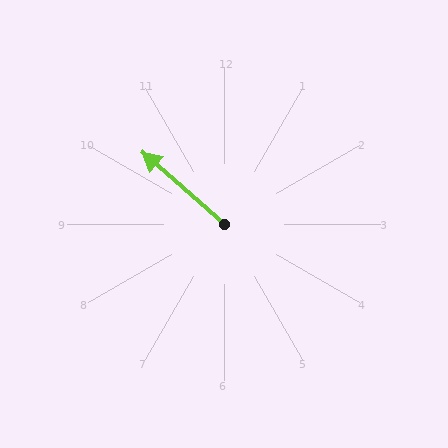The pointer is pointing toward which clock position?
Roughly 10 o'clock.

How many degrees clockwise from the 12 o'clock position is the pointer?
Approximately 311 degrees.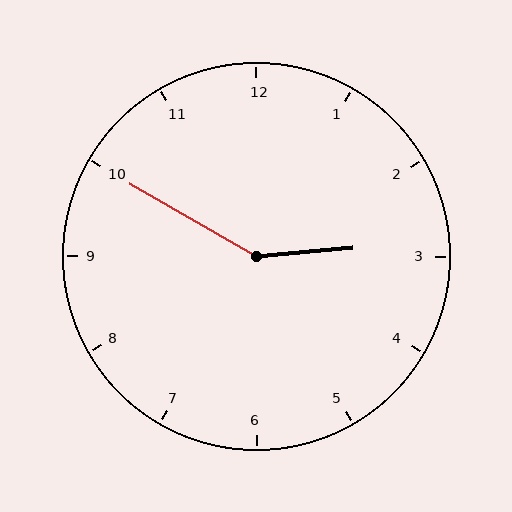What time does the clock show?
2:50.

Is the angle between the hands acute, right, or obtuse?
It is obtuse.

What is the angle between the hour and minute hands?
Approximately 145 degrees.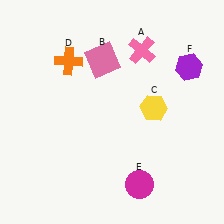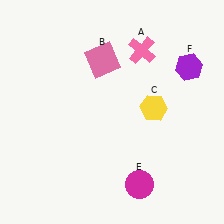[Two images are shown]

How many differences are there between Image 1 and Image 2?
There is 1 difference between the two images.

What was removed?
The orange cross (D) was removed in Image 2.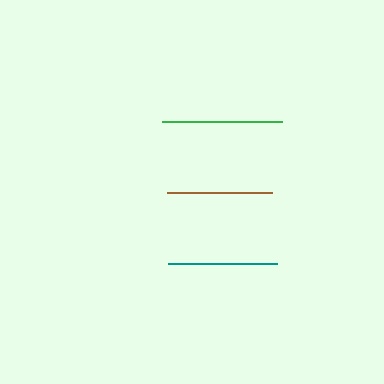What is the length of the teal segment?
The teal segment is approximately 109 pixels long.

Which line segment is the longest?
The green line is the longest at approximately 121 pixels.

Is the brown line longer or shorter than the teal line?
The teal line is longer than the brown line.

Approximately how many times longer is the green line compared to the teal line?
The green line is approximately 1.1 times the length of the teal line.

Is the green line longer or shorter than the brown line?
The green line is longer than the brown line.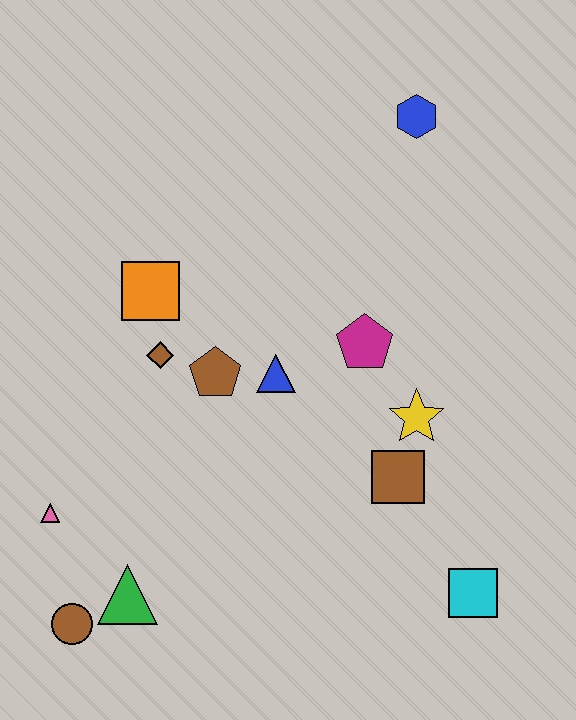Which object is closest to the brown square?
The yellow star is closest to the brown square.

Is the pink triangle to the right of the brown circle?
No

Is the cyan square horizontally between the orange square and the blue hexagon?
No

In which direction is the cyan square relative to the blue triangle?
The cyan square is below the blue triangle.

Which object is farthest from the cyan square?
The blue hexagon is farthest from the cyan square.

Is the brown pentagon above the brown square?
Yes